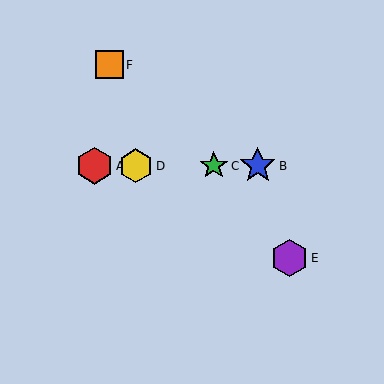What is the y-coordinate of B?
Object B is at y≈166.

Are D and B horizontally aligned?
Yes, both are at y≈166.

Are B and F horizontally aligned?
No, B is at y≈166 and F is at y≈65.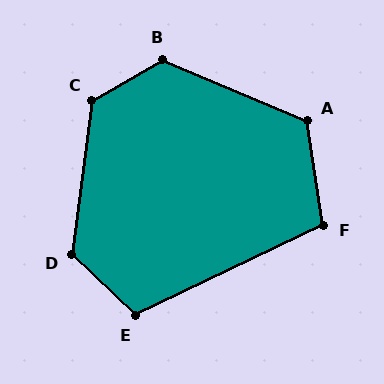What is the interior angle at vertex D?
Approximately 126 degrees (obtuse).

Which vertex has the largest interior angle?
C, at approximately 128 degrees.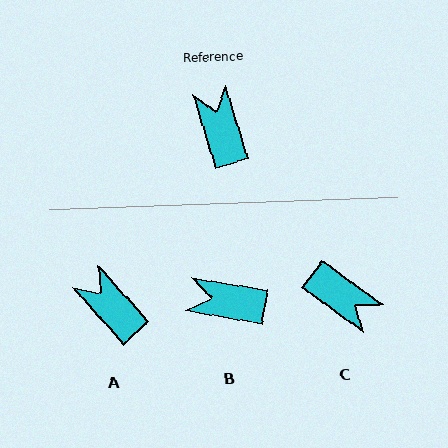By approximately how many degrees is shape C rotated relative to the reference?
Approximately 143 degrees clockwise.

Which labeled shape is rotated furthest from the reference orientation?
C, about 143 degrees away.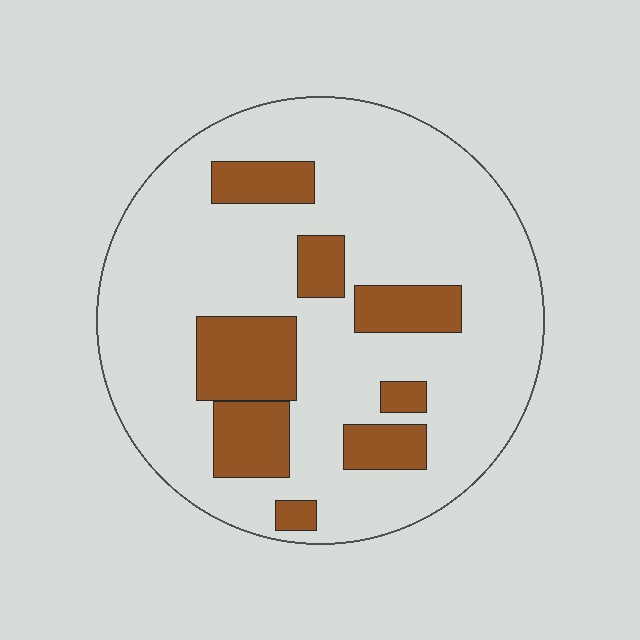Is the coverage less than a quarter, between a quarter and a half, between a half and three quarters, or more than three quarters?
Less than a quarter.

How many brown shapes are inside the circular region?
8.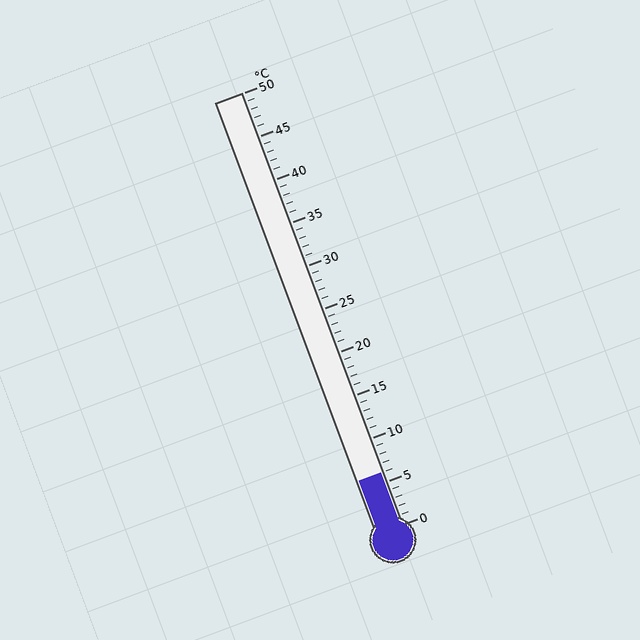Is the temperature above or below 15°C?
The temperature is below 15°C.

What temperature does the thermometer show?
The thermometer shows approximately 6°C.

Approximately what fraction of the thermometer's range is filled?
The thermometer is filled to approximately 10% of its range.